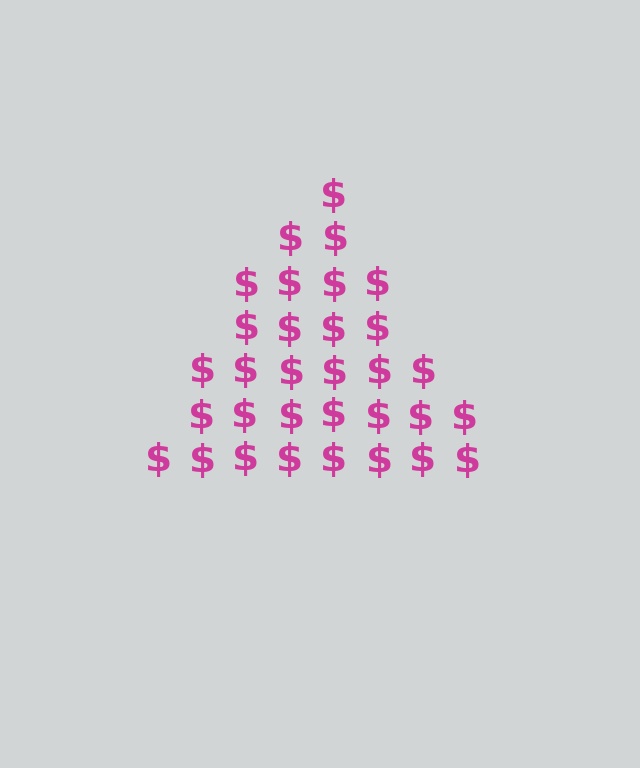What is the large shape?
The large shape is a triangle.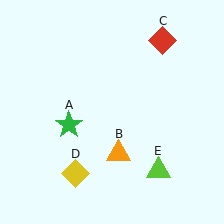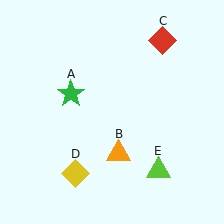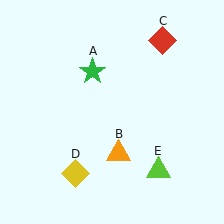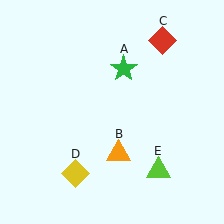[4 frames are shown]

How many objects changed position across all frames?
1 object changed position: green star (object A).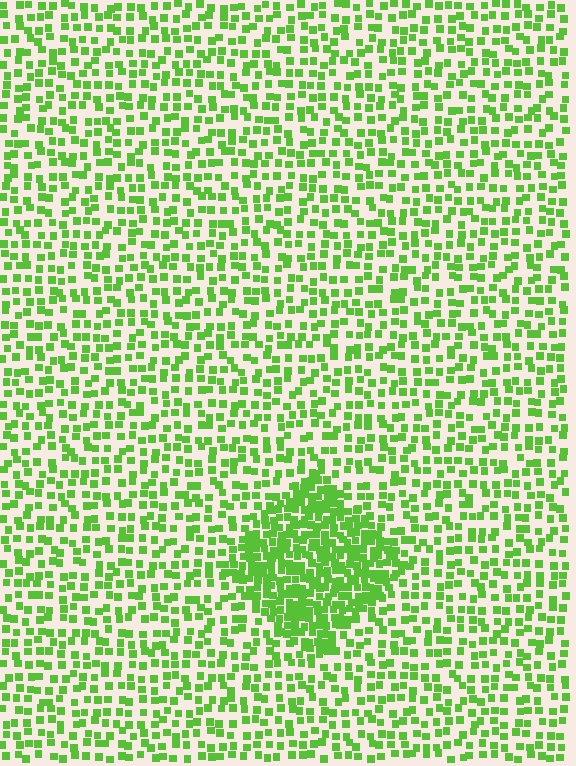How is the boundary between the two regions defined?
The boundary is defined by a change in element density (approximately 2.2x ratio). All elements are the same color, size, and shape.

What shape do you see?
I see a diamond.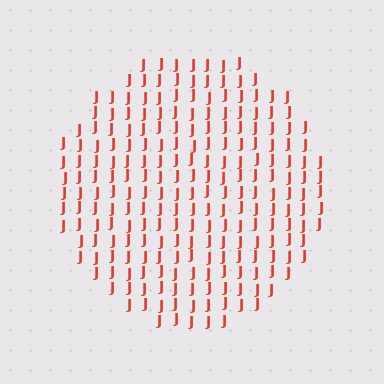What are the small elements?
The small elements are letter J's.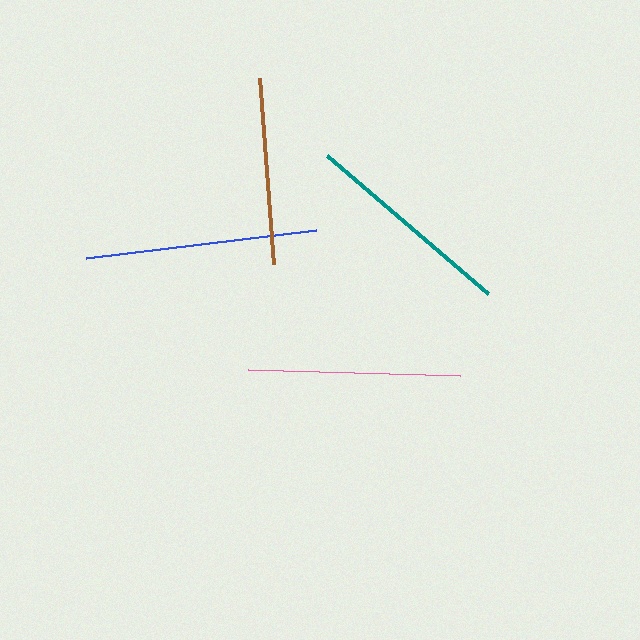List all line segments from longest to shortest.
From longest to shortest: blue, teal, pink, brown.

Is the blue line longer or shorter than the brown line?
The blue line is longer than the brown line.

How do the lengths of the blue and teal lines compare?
The blue and teal lines are approximately the same length.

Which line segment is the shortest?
The brown line is the shortest at approximately 186 pixels.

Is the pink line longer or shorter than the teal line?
The teal line is longer than the pink line.